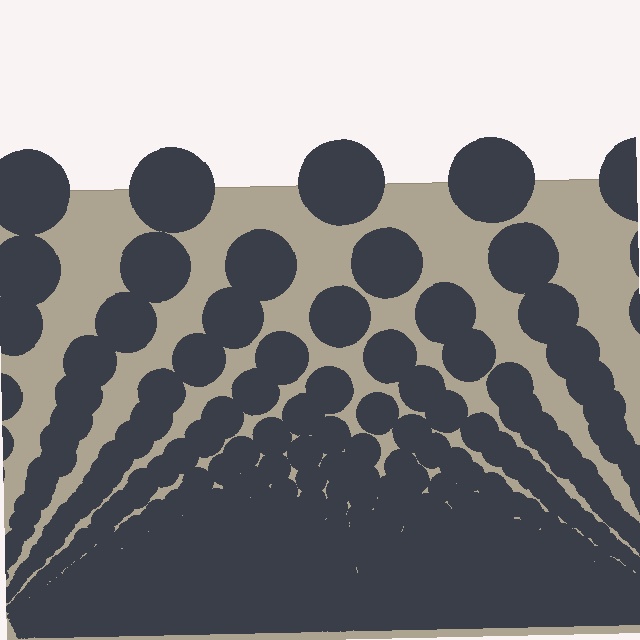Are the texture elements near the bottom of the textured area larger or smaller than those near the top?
Smaller. The gradient is inverted — elements near the bottom are smaller and denser.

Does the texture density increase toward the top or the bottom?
Density increases toward the bottom.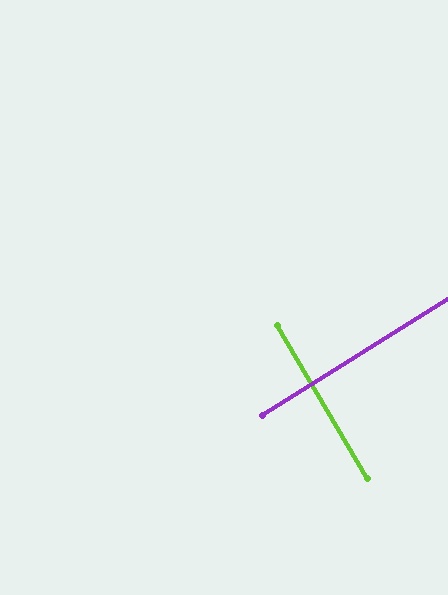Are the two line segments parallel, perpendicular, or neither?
Perpendicular — they meet at approximately 88°.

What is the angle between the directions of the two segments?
Approximately 88 degrees.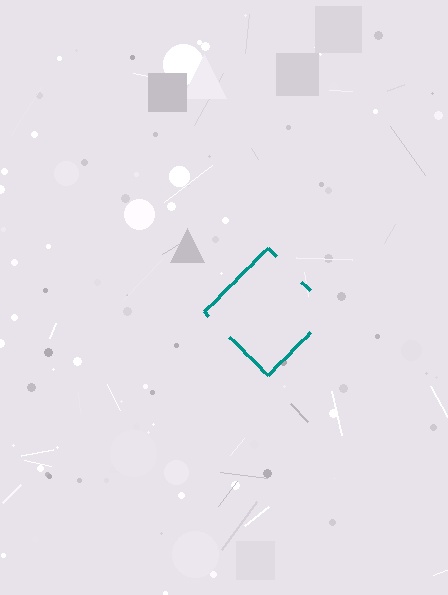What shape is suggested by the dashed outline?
The dashed outline suggests a diamond.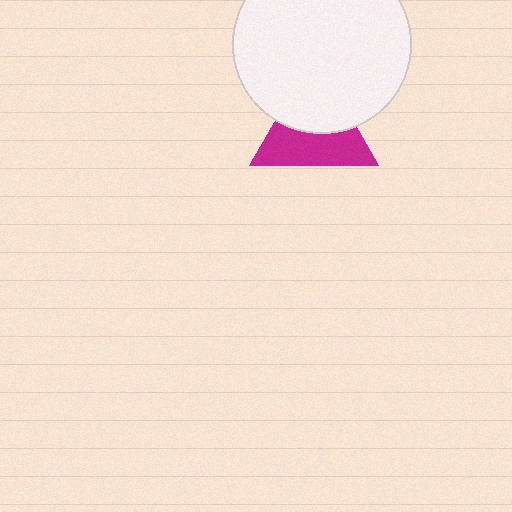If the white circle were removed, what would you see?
You would see the complete magenta triangle.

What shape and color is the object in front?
The object in front is a white circle.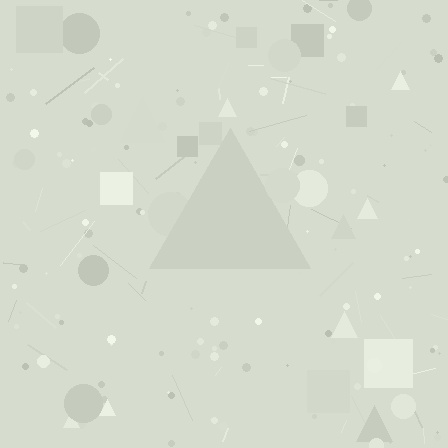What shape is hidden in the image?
A triangle is hidden in the image.